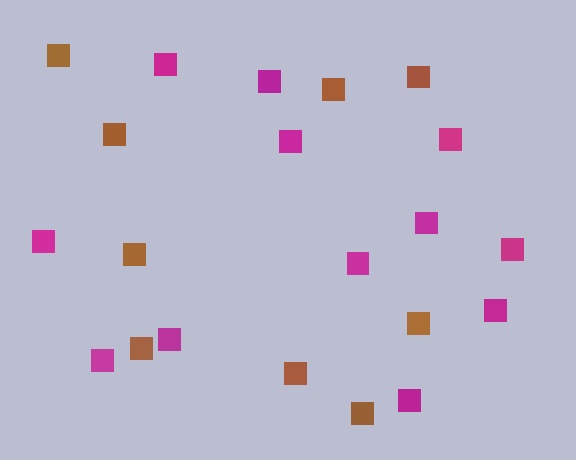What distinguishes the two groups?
There are 2 groups: one group of brown squares (9) and one group of magenta squares (12).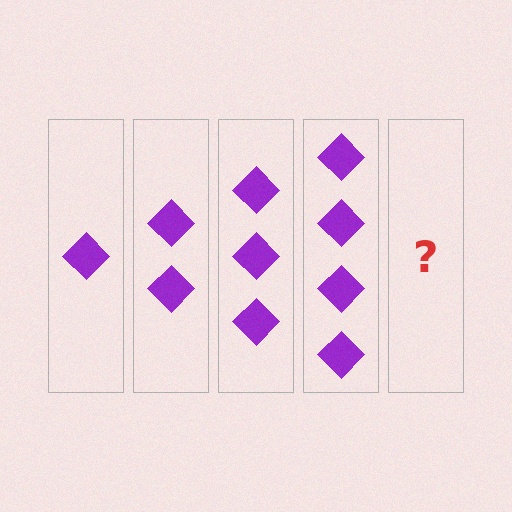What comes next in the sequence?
The next element should be 5 diamonds.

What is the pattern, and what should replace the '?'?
The pattern is that each step adds one more diamond. The '?' should be 5 diamonds.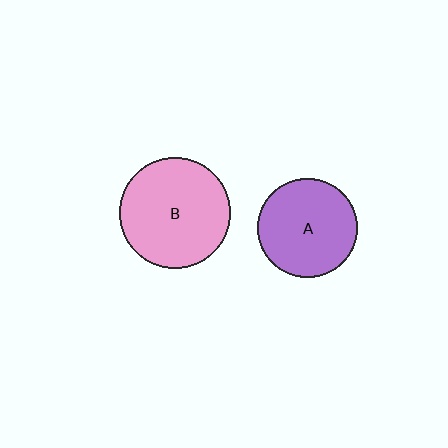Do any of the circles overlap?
No, none of the circles overlap.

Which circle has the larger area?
Circle B (pink).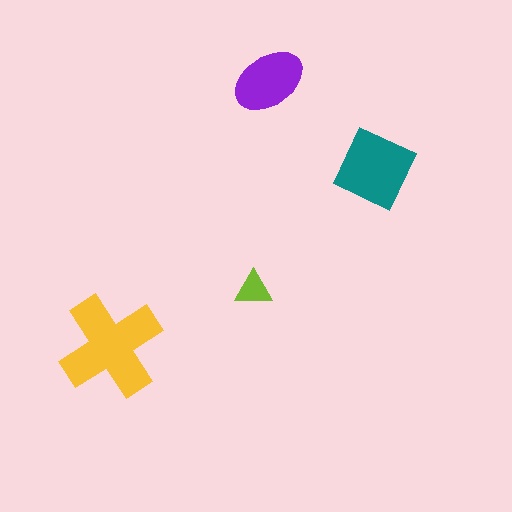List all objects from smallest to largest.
The lime triangle, the purple ellipse, the teal diamond, the yellow cross.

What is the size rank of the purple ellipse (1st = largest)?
3rd.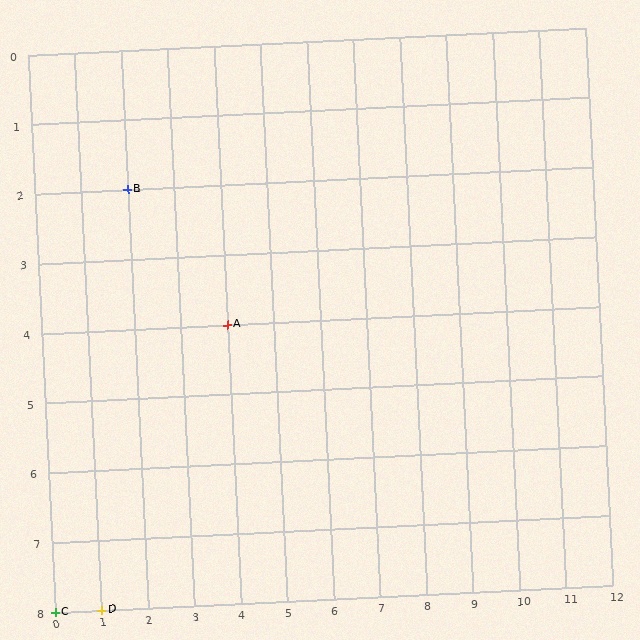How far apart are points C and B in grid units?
Points C and B are 2 columns and 6 rows apart (about 6.3 grid units diagonally).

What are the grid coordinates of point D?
Point D is at grid coordinates (1, 8).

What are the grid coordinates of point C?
Point C is at grid coordinates (0, 8).